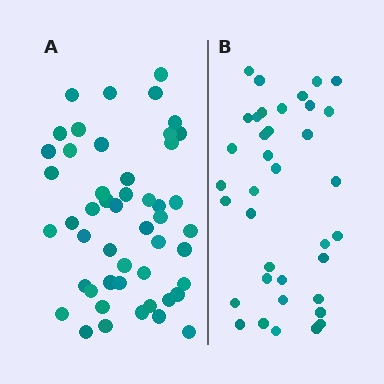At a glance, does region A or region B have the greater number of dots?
Region A (the left region) has more dots.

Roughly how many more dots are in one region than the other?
Region A has roughly 12 or so more dots than region B.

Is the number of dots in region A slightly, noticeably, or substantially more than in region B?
Region A has noticeably more, but not dramatically so. The ratio is roughly 1.3 to 1.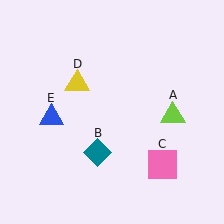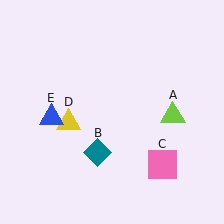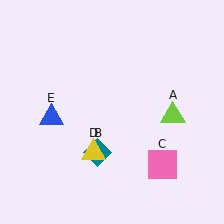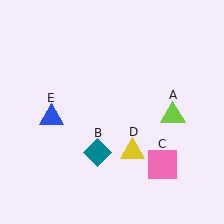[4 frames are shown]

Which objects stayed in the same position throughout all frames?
Lime triangle (object A) and teal diamond (object B) and pink square (object C) and blue triangle (object E) remained stationary.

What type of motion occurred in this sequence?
The yellow triangle (object D) rotated counterclockwise around the center of the scene.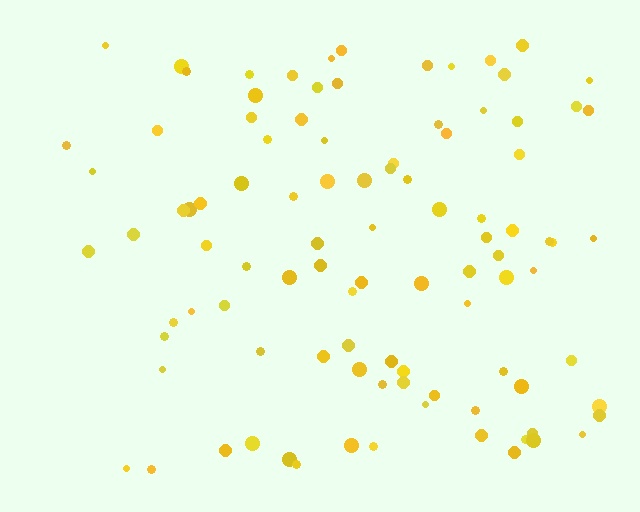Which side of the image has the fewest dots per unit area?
The left.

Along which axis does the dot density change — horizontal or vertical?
Horizontal.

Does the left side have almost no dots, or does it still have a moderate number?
Still a moderate number, just noticeably fewer than the right.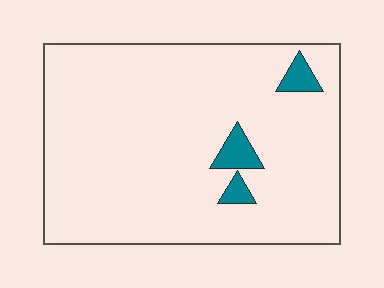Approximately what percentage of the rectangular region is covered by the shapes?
Approximately 5%.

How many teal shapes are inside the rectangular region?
3.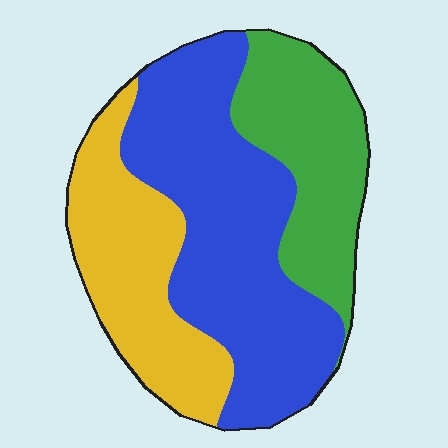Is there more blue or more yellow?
Blue.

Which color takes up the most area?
Blue, at roughly 45%.